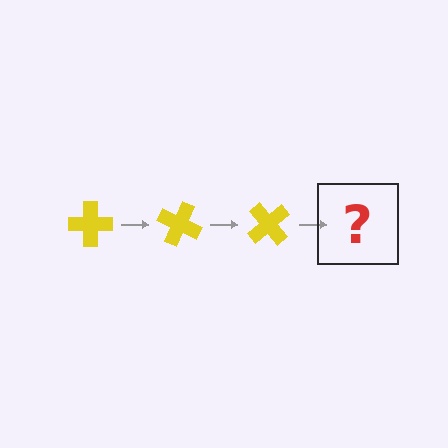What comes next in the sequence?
The next element should be a yellow cross rotated 75 degrees.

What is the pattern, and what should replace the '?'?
The pattern is that the cross rotates 25 degrees each step. The '?' should be a yellow cross rotated 75 degrees.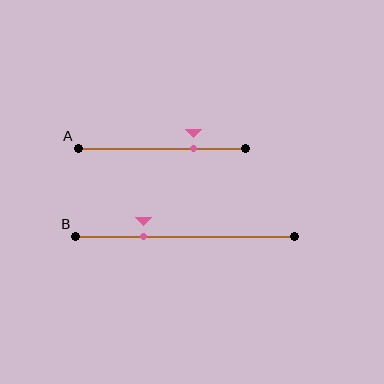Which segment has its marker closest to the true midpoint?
Segment A has its marker closest to the true midpoint.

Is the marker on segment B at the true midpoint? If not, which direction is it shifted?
No, the marker on segment B is shifted to the left by about 19% of the segment length.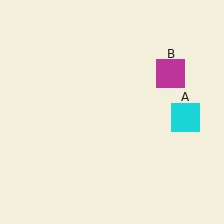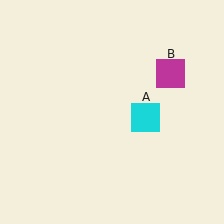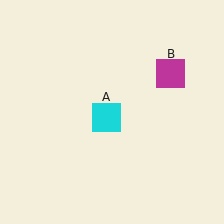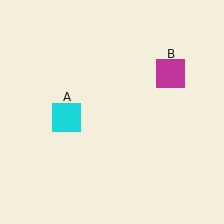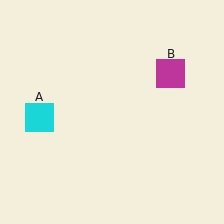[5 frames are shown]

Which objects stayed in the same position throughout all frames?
Magenta square (object B) remained stationary.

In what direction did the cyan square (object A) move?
The cyan square (object A) moved left.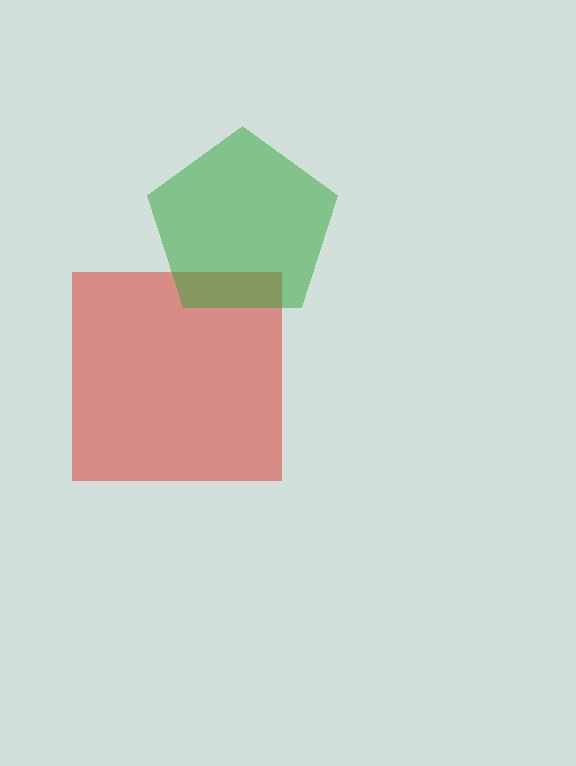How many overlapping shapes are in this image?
There are 2 overlapping shapes in the image.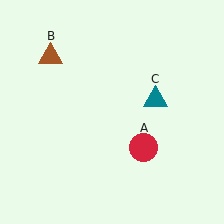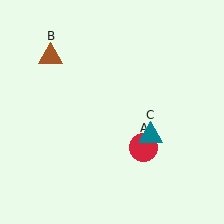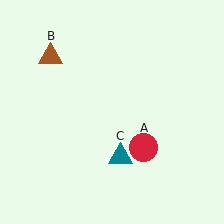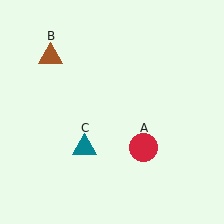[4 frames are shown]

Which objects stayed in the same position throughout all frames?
Red circle (object A) and brown triangle (object B) remained stationary.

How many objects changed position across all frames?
1 object changed position: teal triangle (object C).